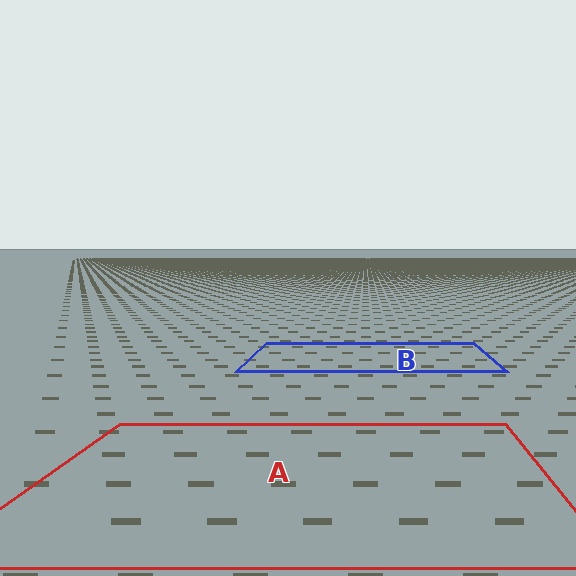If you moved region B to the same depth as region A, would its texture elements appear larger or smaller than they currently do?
They would appear larger. At a closer depth, the same texture elements are projected at a bigger on-screen size.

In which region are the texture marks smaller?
The texture marks are smaller in region B, because it is farther away.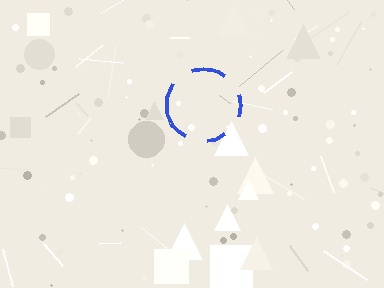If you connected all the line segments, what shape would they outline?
They would outline a circle.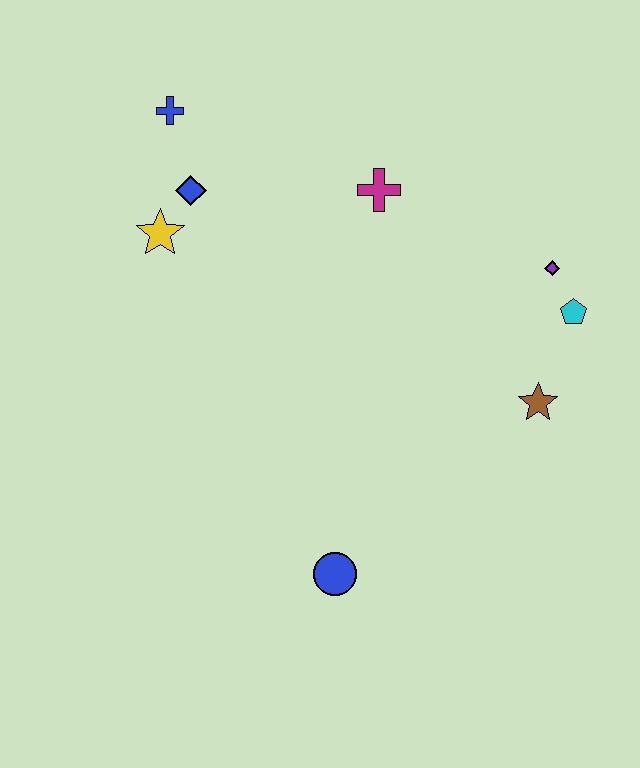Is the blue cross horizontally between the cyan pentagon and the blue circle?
No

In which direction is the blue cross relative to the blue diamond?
The blue cross is above the blue diamond.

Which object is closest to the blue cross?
The blue diamond is closest to the blue cross.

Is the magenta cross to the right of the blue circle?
Yes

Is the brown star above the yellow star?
No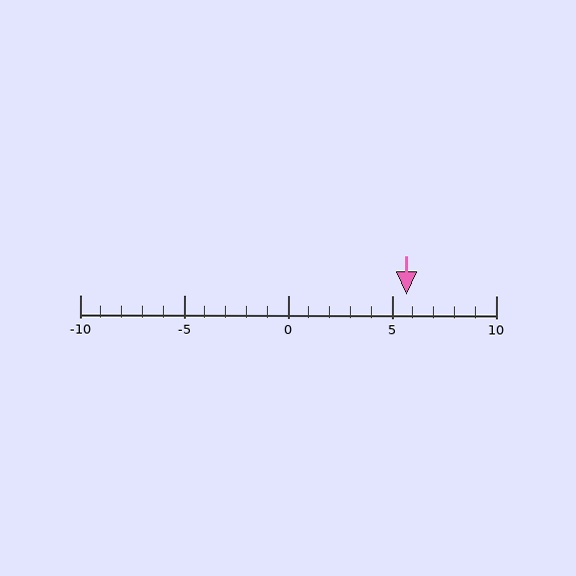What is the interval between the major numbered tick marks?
The major tick marks are spaced 5 units apart.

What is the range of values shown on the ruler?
The ruler shows values from -10 to 10.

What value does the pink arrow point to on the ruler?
The pink arrow points to approximately 6.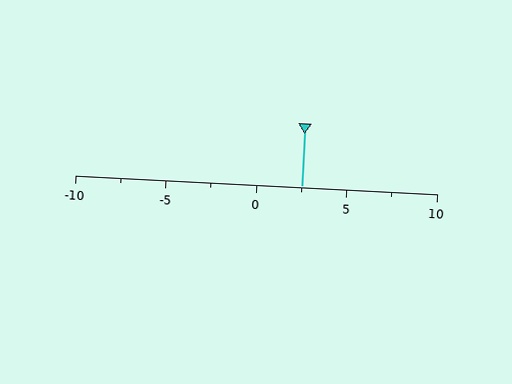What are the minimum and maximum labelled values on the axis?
The axis runs from -10 to 10.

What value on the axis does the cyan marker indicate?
The marker indicates approximately 2.5.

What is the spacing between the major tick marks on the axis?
The major ticks are spaced 5 apart.